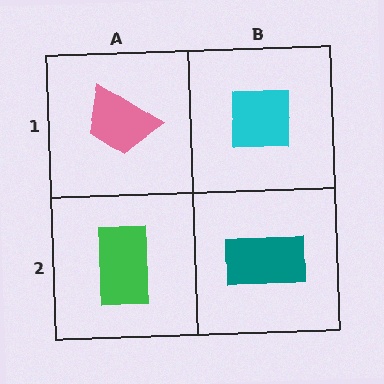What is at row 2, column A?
A green rectangle.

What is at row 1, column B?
A cyan square.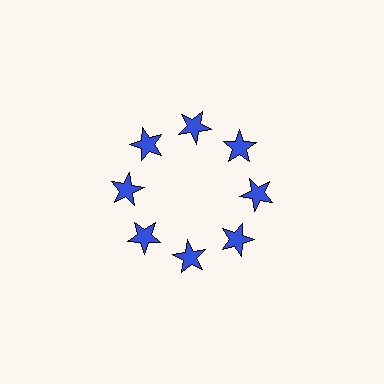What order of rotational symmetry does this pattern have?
This pattern has 8-fold rotational symmetry.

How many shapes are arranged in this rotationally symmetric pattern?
There are 8 shapes, arranged in 8 groups of 1.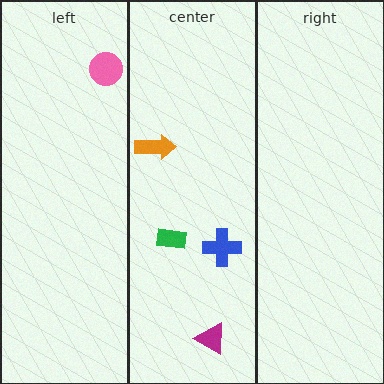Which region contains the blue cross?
The center region.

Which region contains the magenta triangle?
The center region.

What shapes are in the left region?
The pink circle.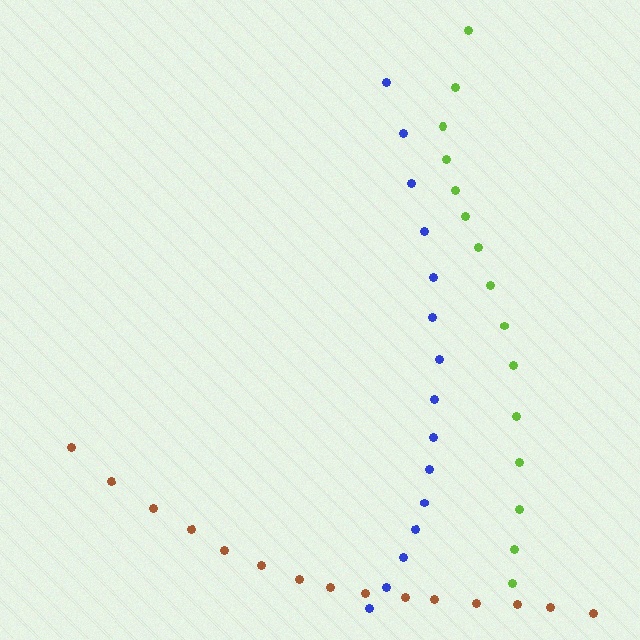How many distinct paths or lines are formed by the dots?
There are 3 distinct paths.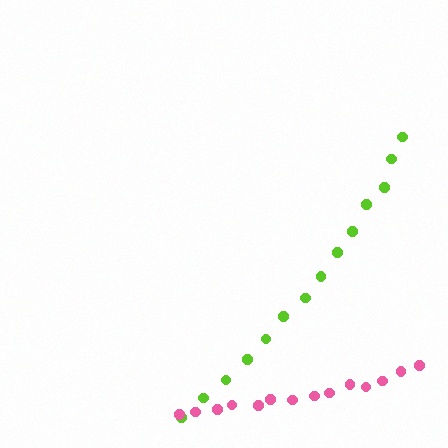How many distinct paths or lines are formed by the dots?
There are 2 distinct paths.